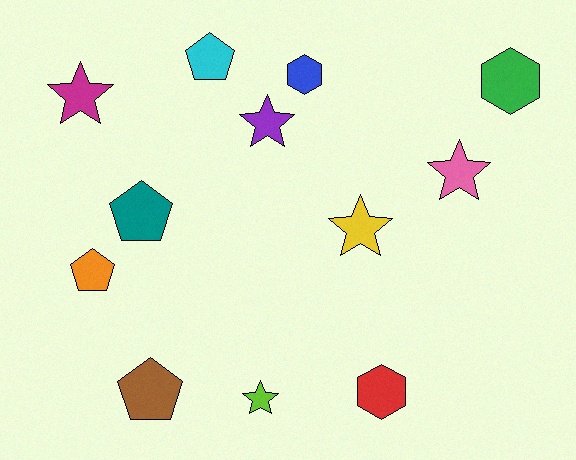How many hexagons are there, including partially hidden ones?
There are 3 hexagons.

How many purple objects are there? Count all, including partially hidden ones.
There is 1 purple object.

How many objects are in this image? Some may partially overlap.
There are 12 objects.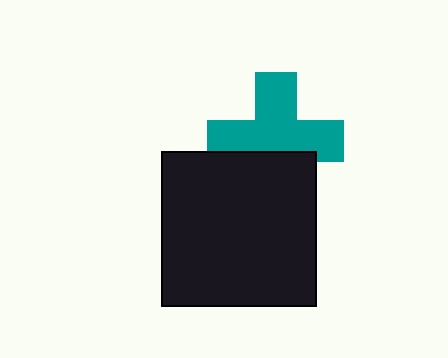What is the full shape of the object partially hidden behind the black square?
The partially hidden object is a teal cross.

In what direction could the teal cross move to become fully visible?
The teal cross could move up. That would shift it out from behind the black square entirely.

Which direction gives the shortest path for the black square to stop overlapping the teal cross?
Moving down gives the shortest separation.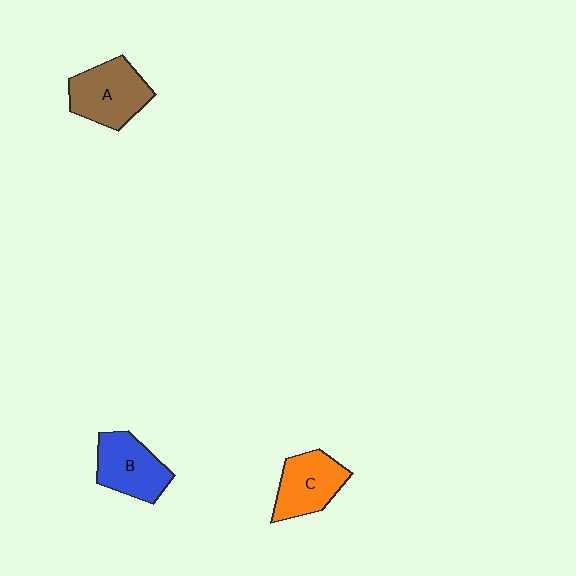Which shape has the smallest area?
Shape C (orange).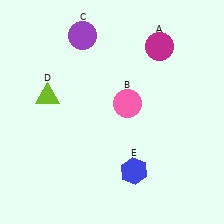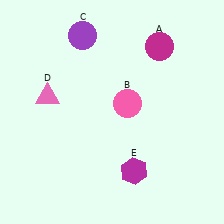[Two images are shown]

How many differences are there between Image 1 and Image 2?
There are 2 differences between the two images.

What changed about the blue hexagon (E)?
In Image 1, E is blue. In Image 2, it changed to magenta.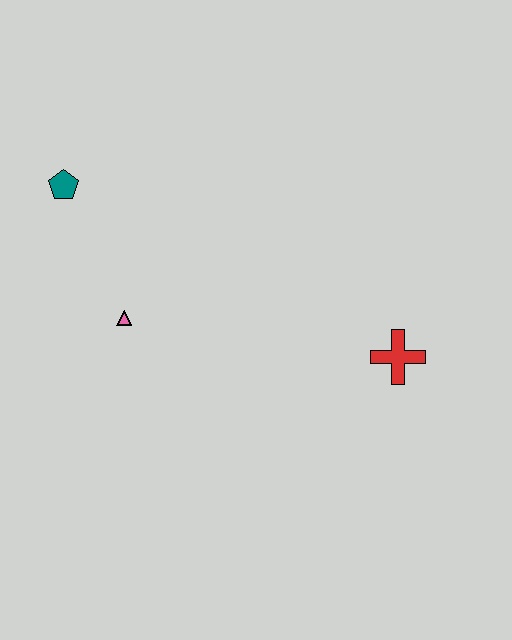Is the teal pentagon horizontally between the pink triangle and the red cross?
No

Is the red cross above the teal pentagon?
No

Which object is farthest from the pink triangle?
The red cross is farthest from the pink triangle.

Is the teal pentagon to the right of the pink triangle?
No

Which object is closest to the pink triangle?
The teal pentagon is closest to the pink triangle.